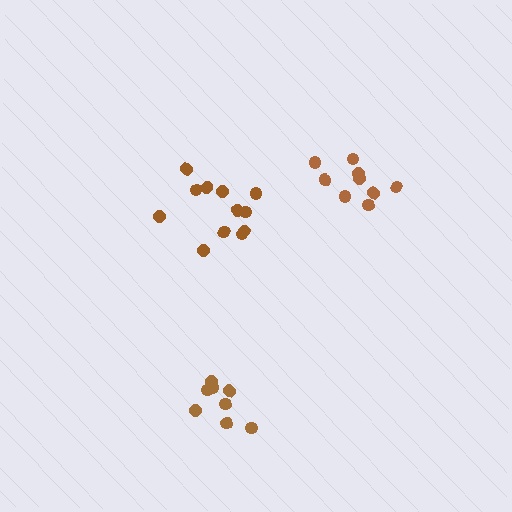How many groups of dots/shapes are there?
There are 3 groups.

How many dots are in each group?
Group 1: 12 dots, Group 2: 8 dots, Group 3: 9 dots (29 total).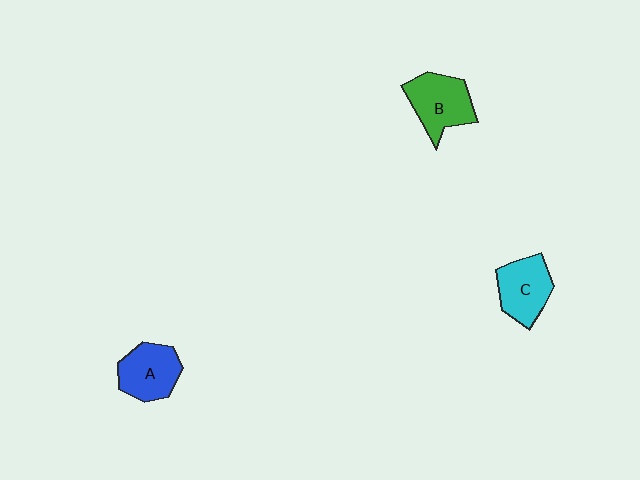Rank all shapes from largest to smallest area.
From largest to smallest: B (green), A (blue), C (cyan).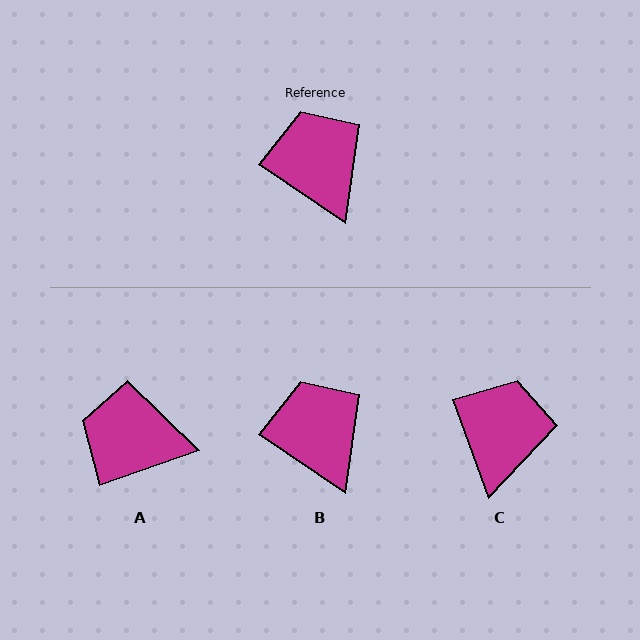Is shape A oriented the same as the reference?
No, it is off by about 54 degrees.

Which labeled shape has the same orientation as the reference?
B.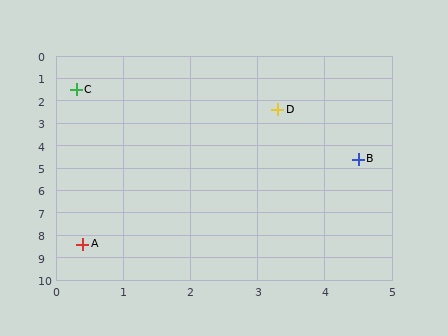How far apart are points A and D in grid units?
Points A and D are about 6.7 grid units apart.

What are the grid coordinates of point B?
Point B is at approximately (4.5, 4.6).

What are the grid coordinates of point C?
Point C is at approximately (0.3, 1.5).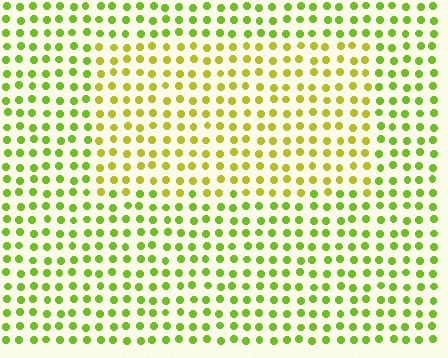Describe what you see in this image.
The image is filled with small lime elements in a uniform arrangement. A rectangle-shaped region is visible where the elements are tinted to a slightly different hue, forming a subtle color boundary.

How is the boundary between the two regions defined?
The boundary is defined purely by a slight shift in hue (about 29 degrees). Spacing, size, and orientation are identical on both sides.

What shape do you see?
I see a rectangle.